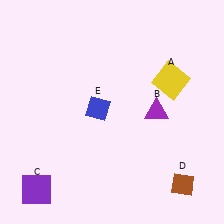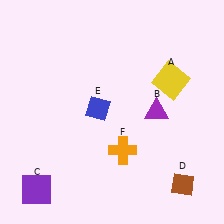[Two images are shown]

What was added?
An orange cross (F) was added in Image 2.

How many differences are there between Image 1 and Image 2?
There is 1 difference between the two images.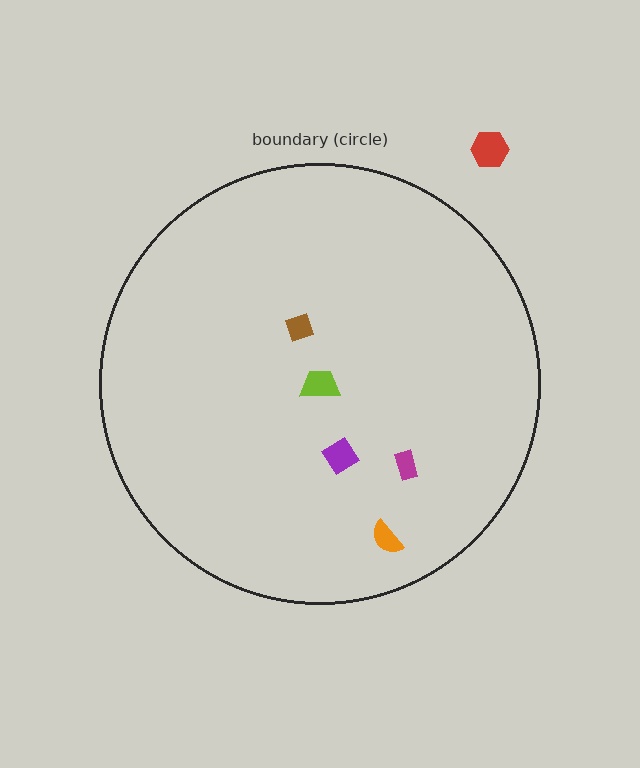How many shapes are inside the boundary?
5 inside, 1 outside.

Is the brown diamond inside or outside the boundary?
Inside.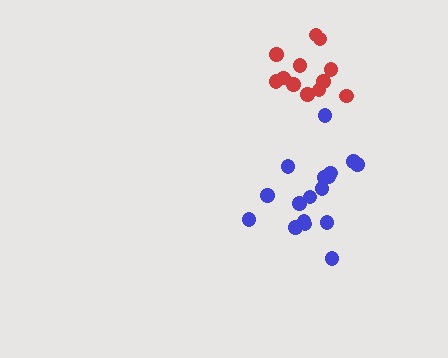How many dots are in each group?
Group 1: 12 dots, Group 2: 18 dots (30 total).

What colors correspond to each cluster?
The clusters are colored: red, blue.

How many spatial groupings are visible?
There are 2 spatial groupings.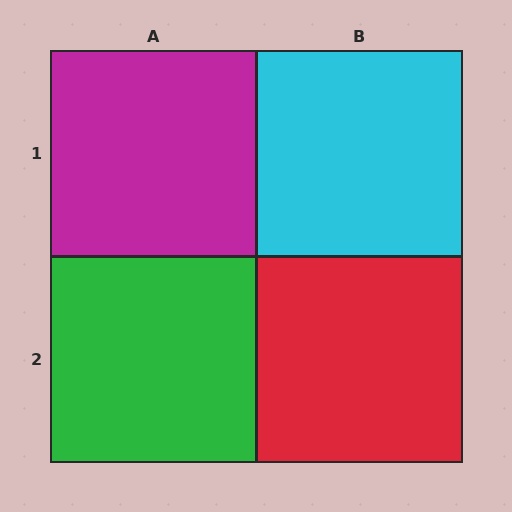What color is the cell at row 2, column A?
Green.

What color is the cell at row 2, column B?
Red.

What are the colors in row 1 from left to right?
Magenta, cyan.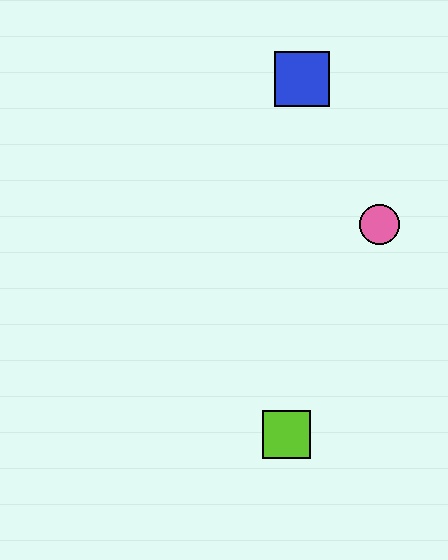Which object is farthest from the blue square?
The lime square is farthest from the blue square.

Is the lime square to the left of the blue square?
Yes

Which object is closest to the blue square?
The pink circle is closest to the blue square.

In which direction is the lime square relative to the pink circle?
The lime square is below the pink circle.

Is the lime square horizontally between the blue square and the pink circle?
No